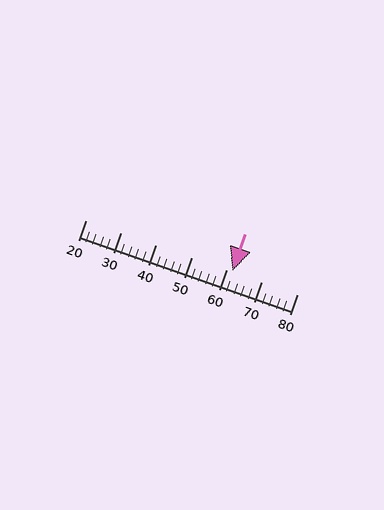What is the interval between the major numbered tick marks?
The major tick marks are spaced 10 units apart.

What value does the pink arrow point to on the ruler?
The pink arrow points to approximately 62.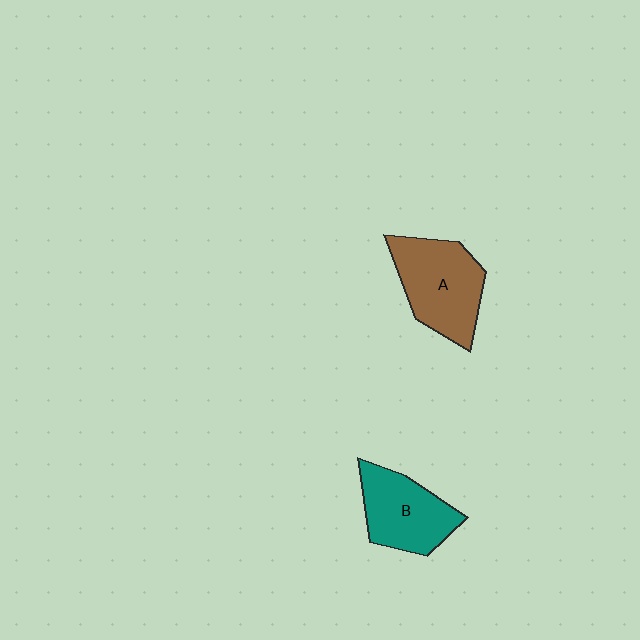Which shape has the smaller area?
Shape B (teal).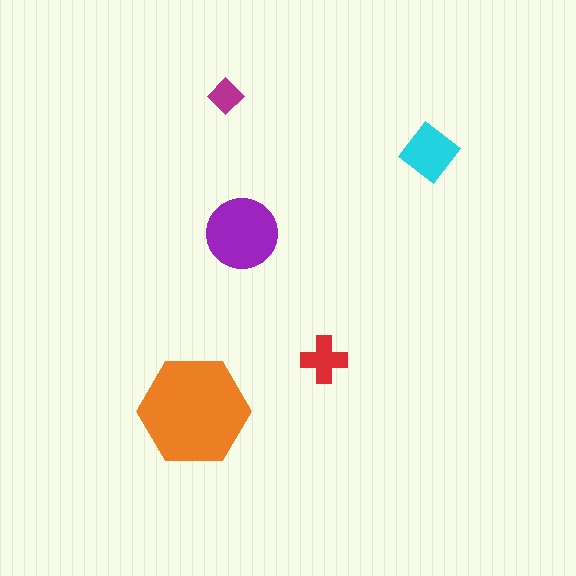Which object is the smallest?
The magenta diamond.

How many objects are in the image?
There are 5 objects in the image.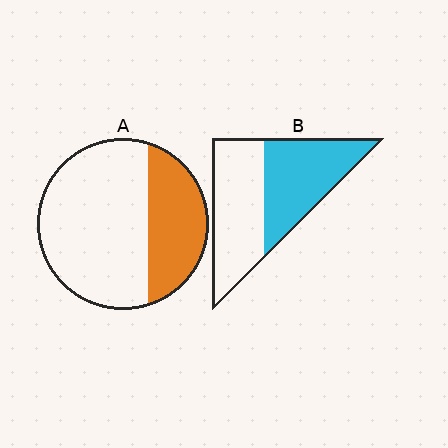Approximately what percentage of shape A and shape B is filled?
A is approximately 30% and B is approximately 50%.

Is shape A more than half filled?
No.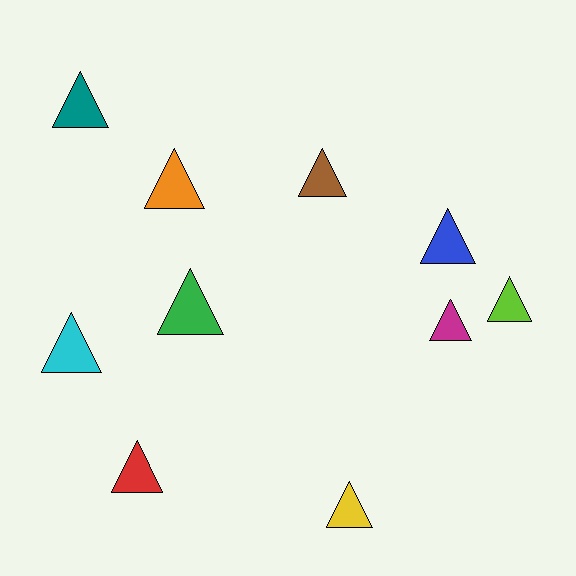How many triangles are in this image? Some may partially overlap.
There are 10 triangles.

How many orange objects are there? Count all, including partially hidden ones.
There is 1 orange object.